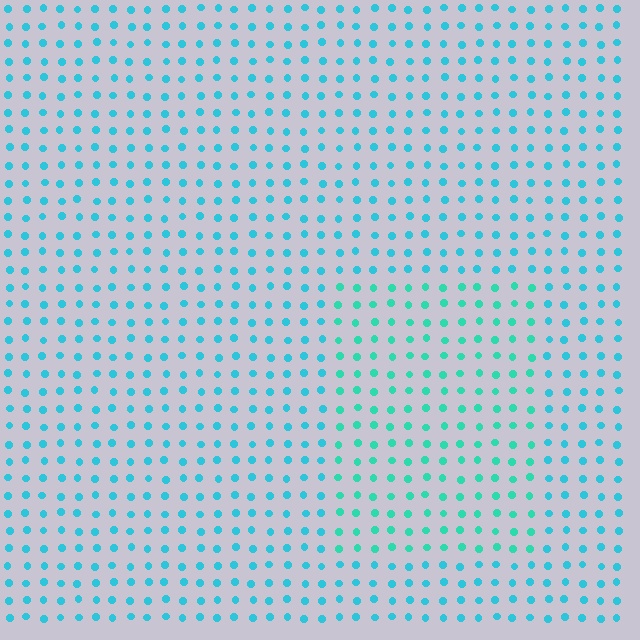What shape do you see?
I see a rectangle.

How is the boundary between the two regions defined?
The boundary is defined purely by a slight shift in hue (about 23 degrees). Spacing, size, and orientation are identical on both sides.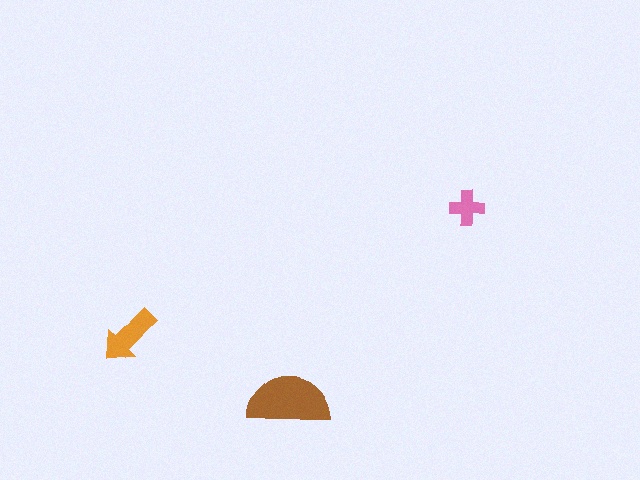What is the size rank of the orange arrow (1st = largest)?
2nd.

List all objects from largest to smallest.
The brown semicircle, the orange arrow, the pink cross.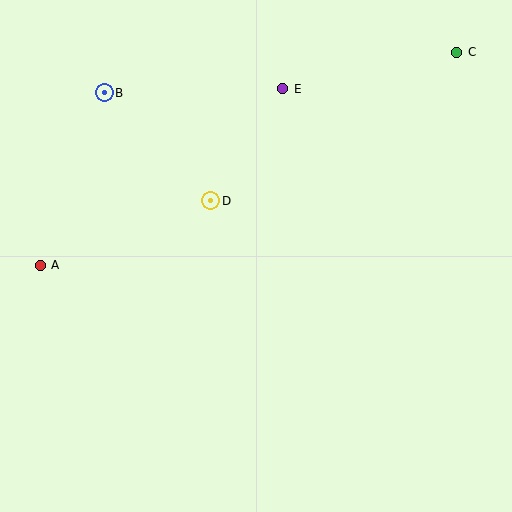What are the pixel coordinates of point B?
Point B is at (104, 93).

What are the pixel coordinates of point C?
Point C is at (457, 52).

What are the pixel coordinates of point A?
Point A is at (40, 265).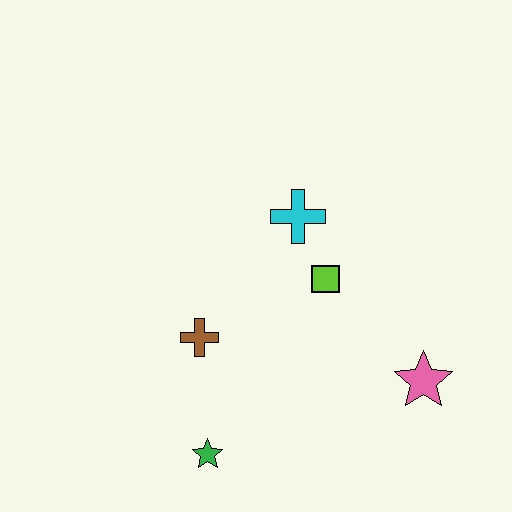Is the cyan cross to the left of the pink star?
Yes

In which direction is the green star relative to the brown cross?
The green star is below the brown cross.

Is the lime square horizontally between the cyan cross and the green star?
No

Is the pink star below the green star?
No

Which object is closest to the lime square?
The cyan cross is closest to the lime square.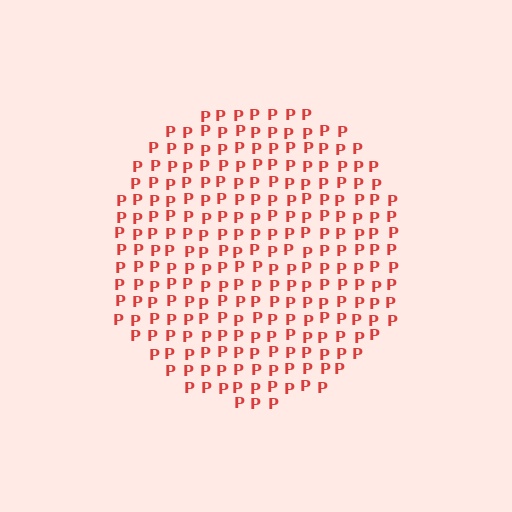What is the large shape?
The large shape is a circle.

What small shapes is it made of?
It is made of small letter P's.